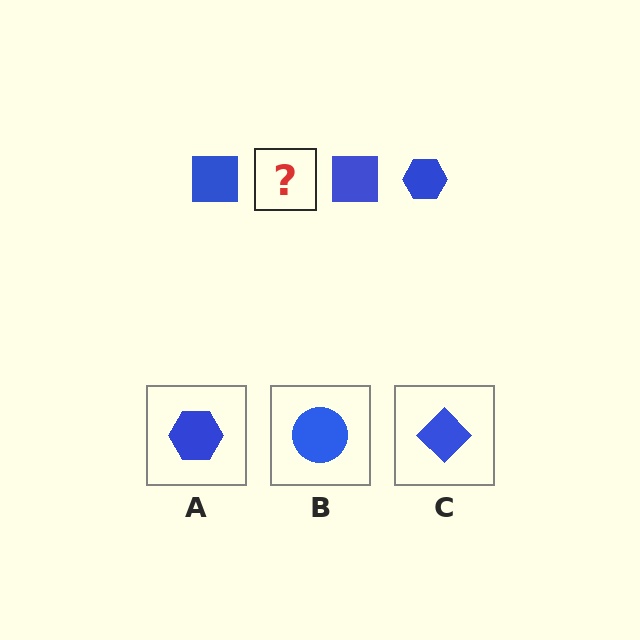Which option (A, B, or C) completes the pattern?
A.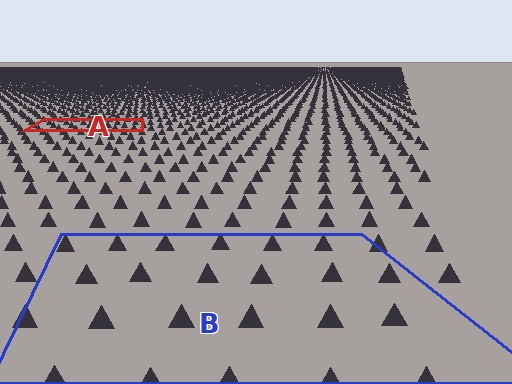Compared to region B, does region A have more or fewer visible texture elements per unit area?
Region A has more texture elements per unit area — they are packed more densely because it is farther away.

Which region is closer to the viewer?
Region B is closer. The texture elements there are larger and more spread out.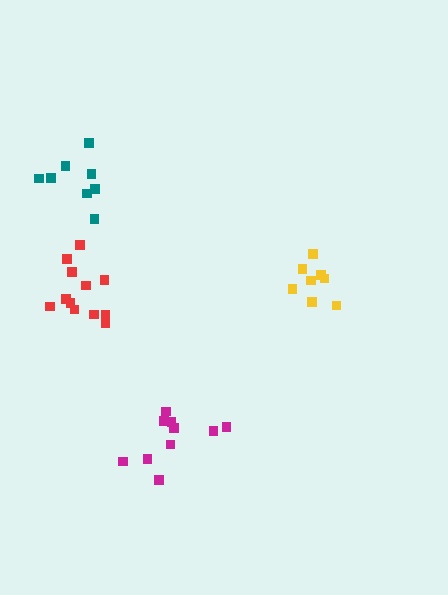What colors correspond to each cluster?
The clusters are colored: yellow, magenta, red, teal.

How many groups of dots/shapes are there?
There are 4 groups.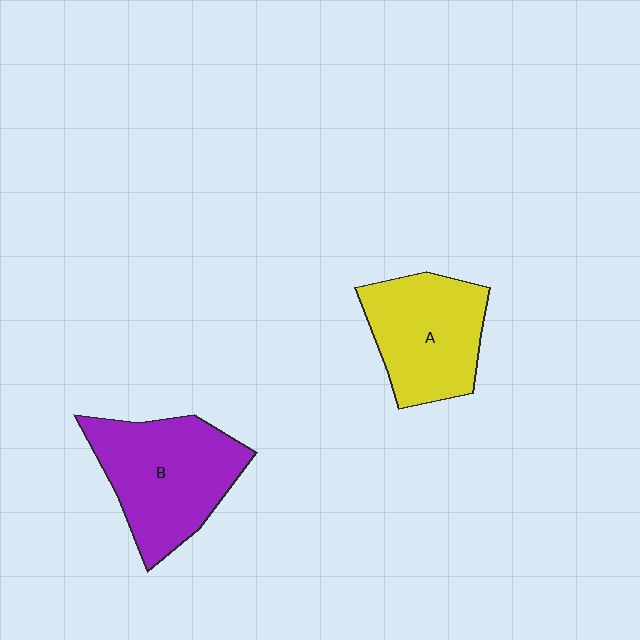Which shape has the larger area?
Shape B (purple).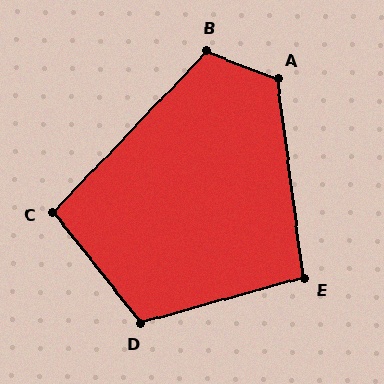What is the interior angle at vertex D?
Approximately 113 degrees (obtuse).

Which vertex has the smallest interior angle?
C, at approximately 98 degrees.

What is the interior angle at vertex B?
Approximately 112 degrees (obtuse).